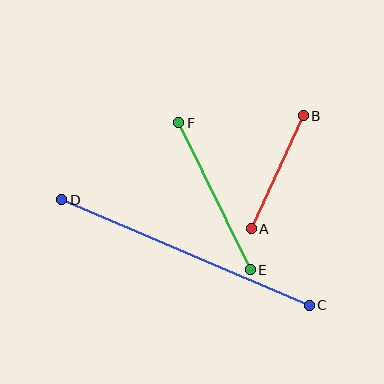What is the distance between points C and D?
The distance is approximately 269 pixels.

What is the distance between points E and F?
The distance is approximately 163 pixels.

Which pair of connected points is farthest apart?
Points C and D are farthest apart.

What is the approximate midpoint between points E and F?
The midpoint is at approximately (215, 196) pixels.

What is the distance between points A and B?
The distance is approximately 124 pixels.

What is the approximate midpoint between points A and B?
The midpoint is at approximately (277, 172) pixels.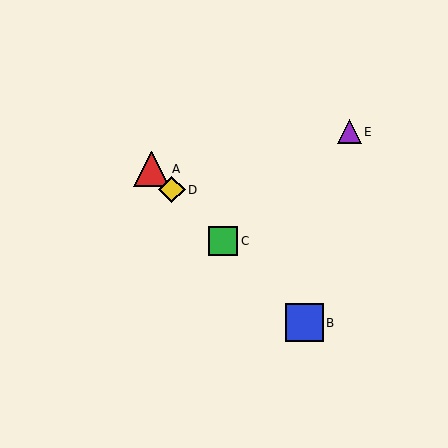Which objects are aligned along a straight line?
Objects A, B, C, D are aligned along a straight line.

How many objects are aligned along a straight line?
4 objects (A, B, C, D) are aligned along a straight line.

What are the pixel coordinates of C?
Object C is at (223, 241).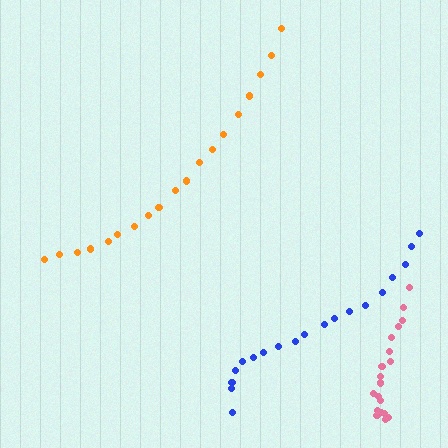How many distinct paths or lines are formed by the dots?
There are 3 distinct paths.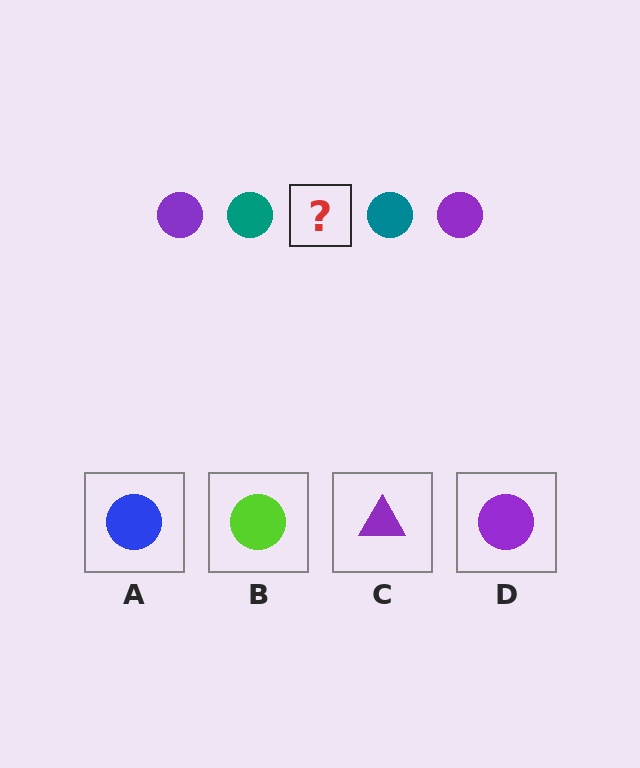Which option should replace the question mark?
Option D.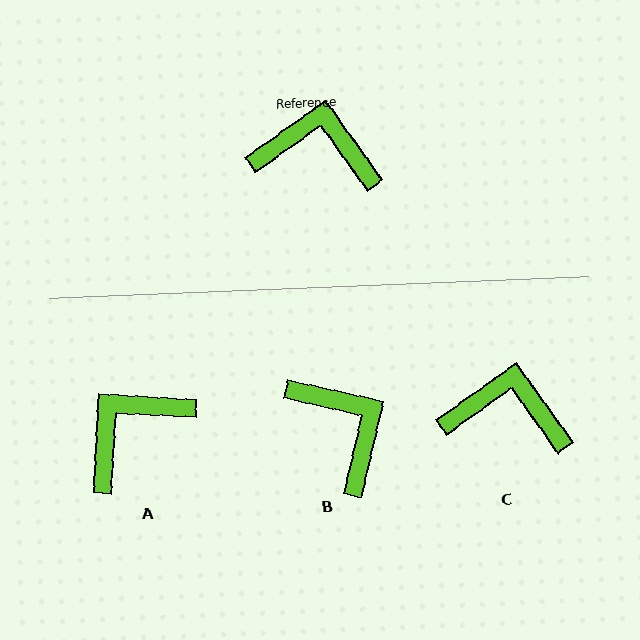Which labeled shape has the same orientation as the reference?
C.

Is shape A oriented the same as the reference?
No, it is off by about 51 degrees.